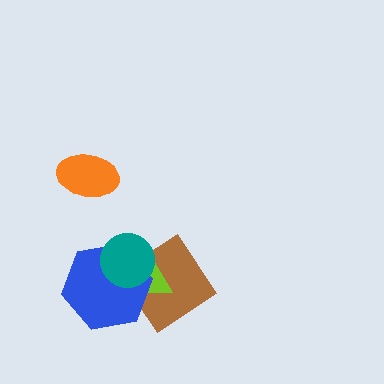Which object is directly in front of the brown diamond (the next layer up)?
The lime triangle is directly in front of the brown diamond.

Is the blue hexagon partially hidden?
Yes, it is partially covered by another shape.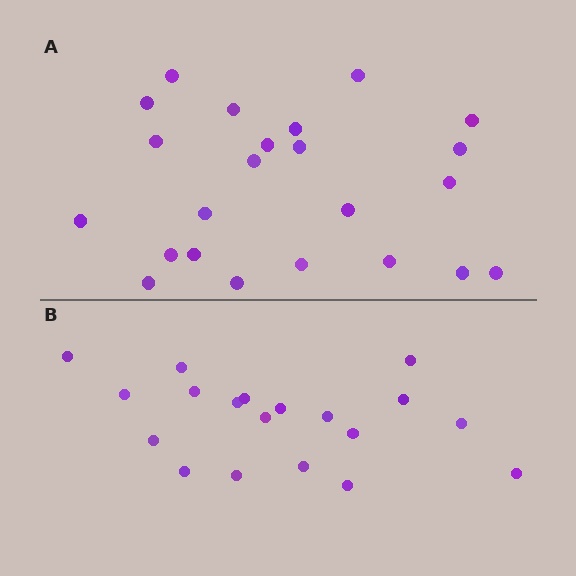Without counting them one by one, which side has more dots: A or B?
Region A (the top region) has more dots.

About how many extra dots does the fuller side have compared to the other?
Region A has about 4 more dots than region B.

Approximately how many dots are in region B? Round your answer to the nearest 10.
About 20 dots. (The exact count is 19, which rounds to 20.)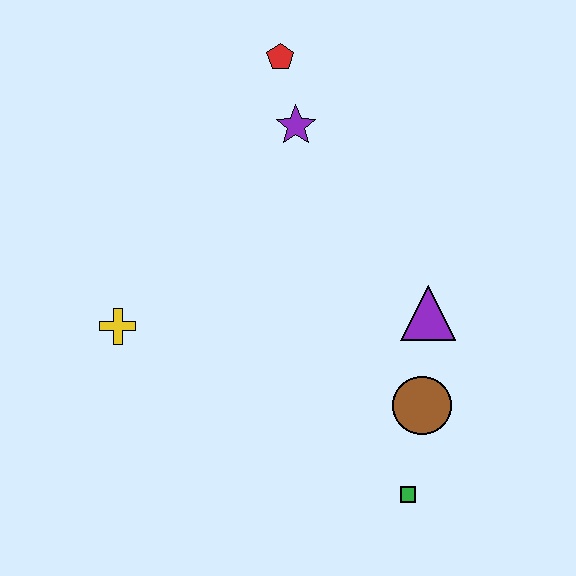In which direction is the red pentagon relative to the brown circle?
The red pentagon is above the brown circle.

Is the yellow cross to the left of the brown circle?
Yes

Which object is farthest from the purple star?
The green square is farthest from the purple star.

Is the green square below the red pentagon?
Yes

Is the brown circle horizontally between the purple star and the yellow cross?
No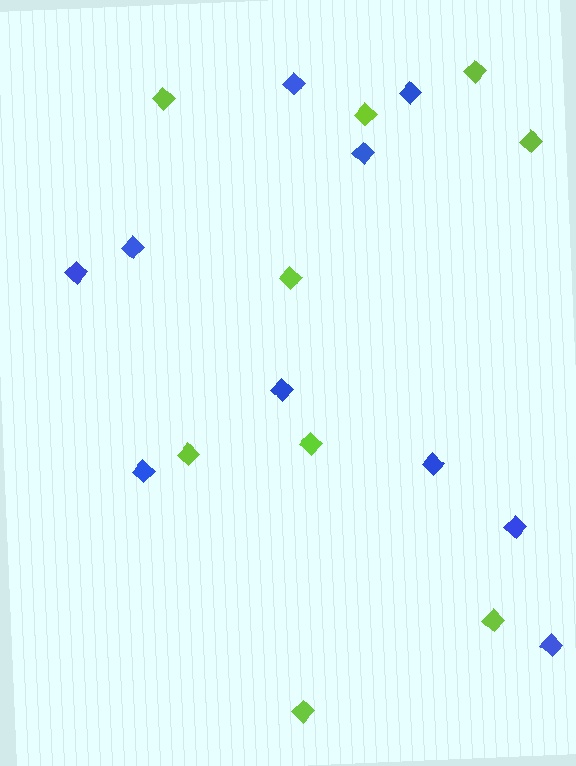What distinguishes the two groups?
There are 2 groups: one group of lime diamonds (9) and one group of blue diamonds (10).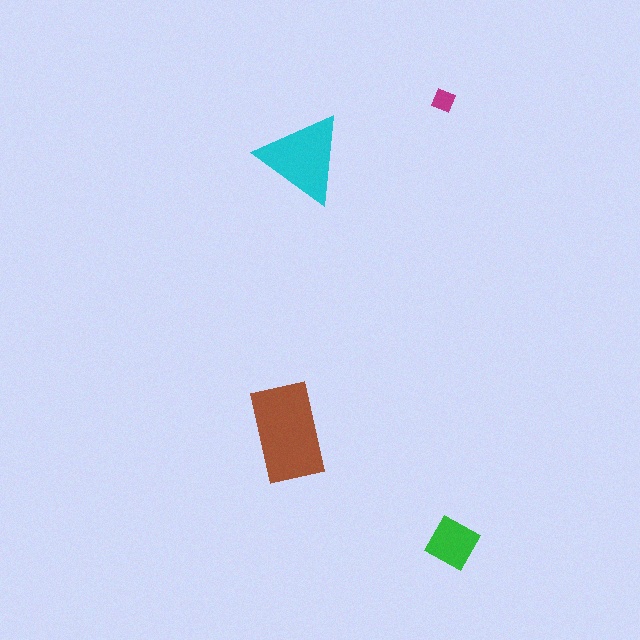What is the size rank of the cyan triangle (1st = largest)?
2nd.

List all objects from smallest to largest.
The magenta diamond, the green square, the cyan triangle, the brown rectangle.